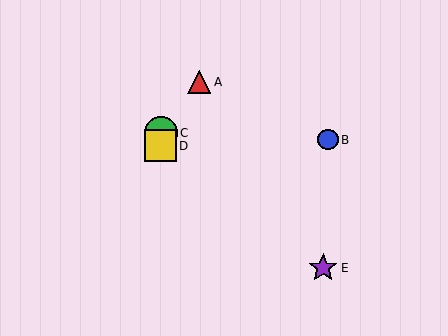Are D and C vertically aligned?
Yes, both are at x≈161.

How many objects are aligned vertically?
2 objects (C, D) are aligned vertically.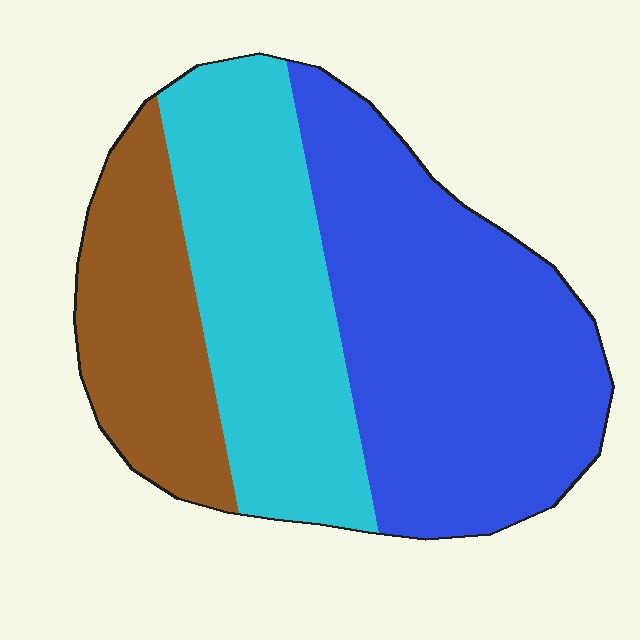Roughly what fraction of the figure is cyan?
Cyan takes up about one third (1/3) of the figure.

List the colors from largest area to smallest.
From largest to smallest: blue, cyan, brown.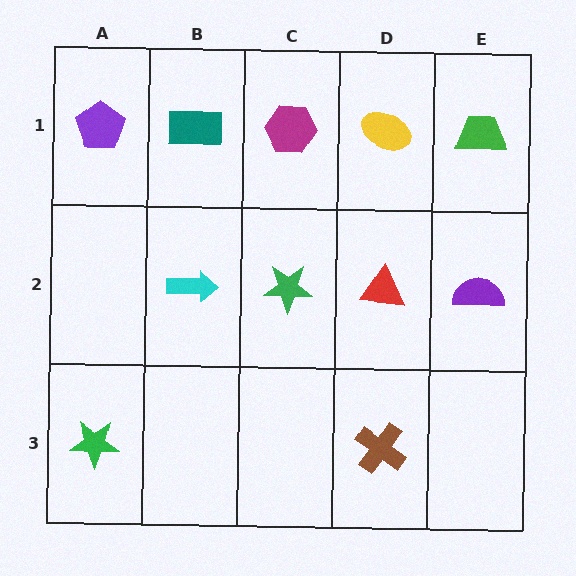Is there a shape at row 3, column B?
No, that cell is empty.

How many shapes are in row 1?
5 shapes.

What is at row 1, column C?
A magenta hexagon.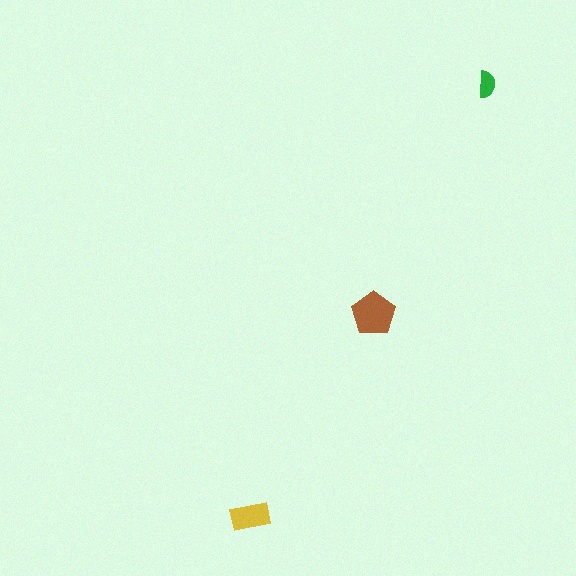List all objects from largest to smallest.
The brown pentagon, the yellow rectangle, the green semicircle.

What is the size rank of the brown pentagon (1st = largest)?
1st.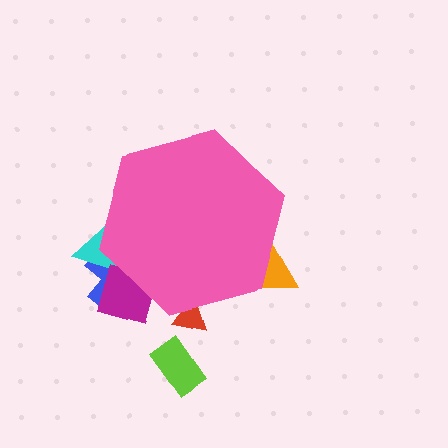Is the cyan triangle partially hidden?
Yes, the cyan triangle is partially hidden behind the pink hexagon.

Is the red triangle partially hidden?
Yes, the red triangle is partially hidden behind the pink hexagon.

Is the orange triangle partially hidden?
Yes, the orange triangle is partially hidden behind the pink hexagon.